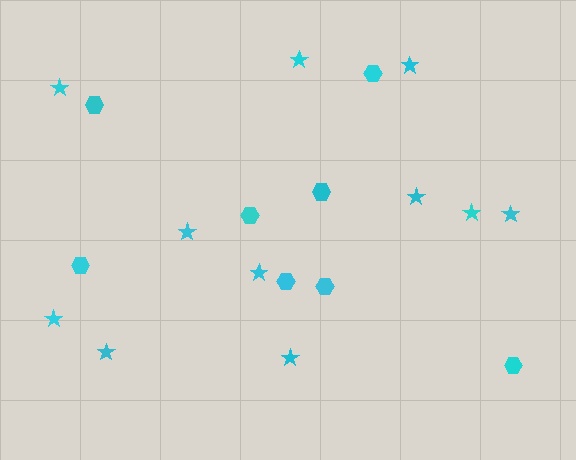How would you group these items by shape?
There are 2 groups: one group of hexagons (8) and one group of stars (11).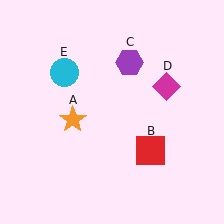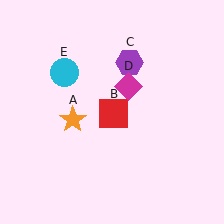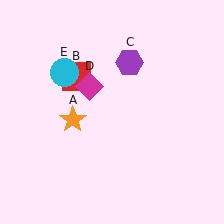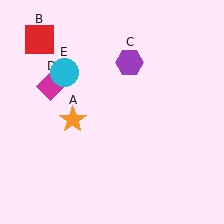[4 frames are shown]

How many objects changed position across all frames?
2 objects changed position: red square (object B), magenta diamond (object D).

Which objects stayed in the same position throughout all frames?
Orange star (object A) and purple hexagon (object C) and cyan circle (object E) remained stationary.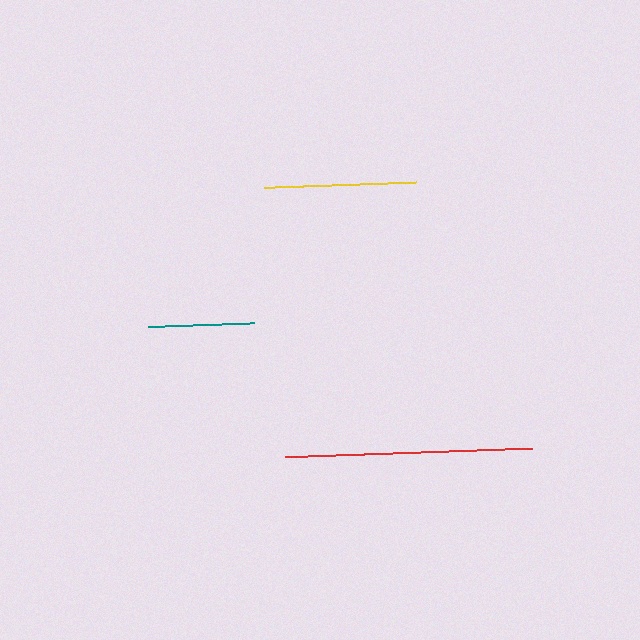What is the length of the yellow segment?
The yellow segment is approximately 152 pixels long.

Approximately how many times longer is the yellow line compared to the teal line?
The yellow line is approximately 1.4 times the length of the teal line.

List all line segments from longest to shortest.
From longest to shortest: red, yellow, teal.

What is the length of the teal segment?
The teal segment is approximately 106 pixels long.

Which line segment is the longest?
The red line is the longest at approximately 248 pixels.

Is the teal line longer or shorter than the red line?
The red line is longer than the teal line.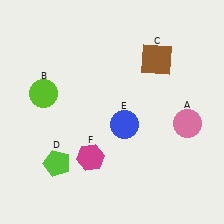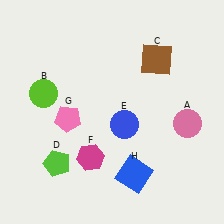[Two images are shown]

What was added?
A pink pentagon (G), a blue square (H) were added in Image 2.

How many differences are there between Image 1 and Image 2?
There are 2 differences between the two images.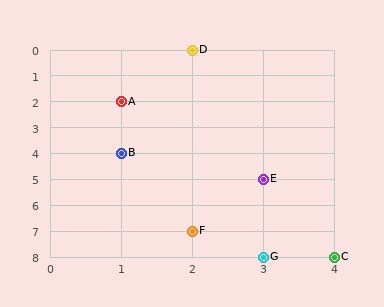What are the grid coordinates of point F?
Point F is at grid coordinates (2, 7).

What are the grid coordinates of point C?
Point C is at grid coordinates (4, 8).